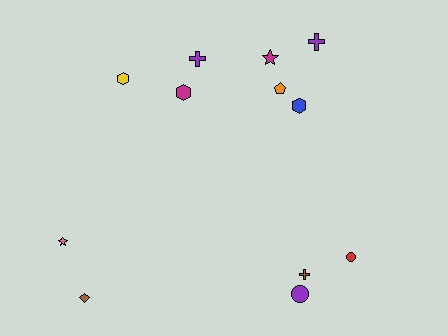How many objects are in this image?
There are 12 objects.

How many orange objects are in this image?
There is 1 orange object.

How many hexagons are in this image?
There are 3 hexagons.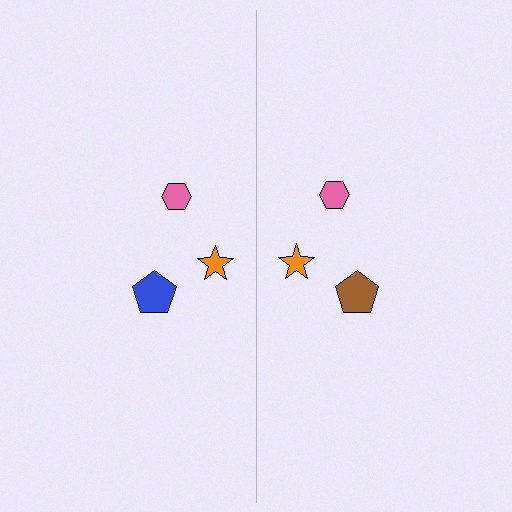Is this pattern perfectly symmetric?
No, the pattern is not perfectly symmetric. The brown pentagon on the right side breaks the symmetry — its mirror counterpart is blue.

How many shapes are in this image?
There are 6 shapes in this image.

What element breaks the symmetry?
The brown pentagon on the right side breaks the symmetry — its mirror counterpart is blue.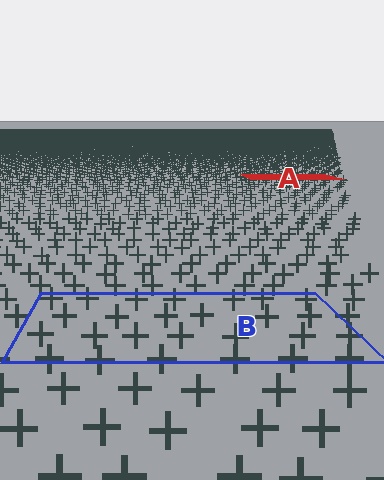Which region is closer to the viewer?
Region B is closer. The texture elements there are larger and more spread out.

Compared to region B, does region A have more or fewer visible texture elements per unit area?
Region A has more texture elements per unit area — they are packed more densely because it is farther away.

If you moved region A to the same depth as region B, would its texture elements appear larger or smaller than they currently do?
They would appear larger. At a closer depth, the same texture elements are projected at a bigger on-screen size.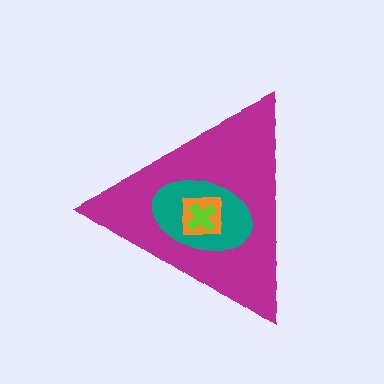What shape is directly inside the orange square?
The lime cross.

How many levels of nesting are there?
4.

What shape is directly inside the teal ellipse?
The orange square.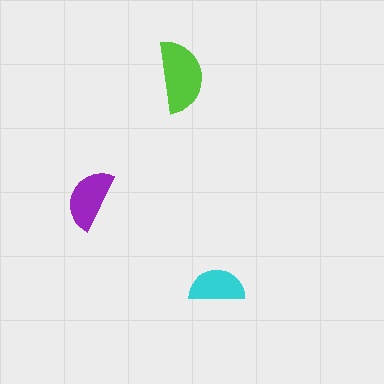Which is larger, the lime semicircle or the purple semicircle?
The lime one.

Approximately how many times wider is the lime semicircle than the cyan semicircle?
About 1.5 times wider.